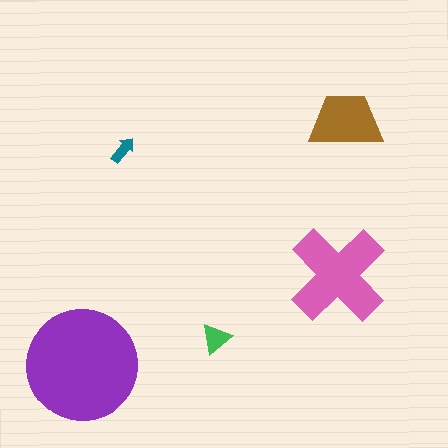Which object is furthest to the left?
The purple circle is leftmost.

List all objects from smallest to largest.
The teal arrow, the green triangle, the brown trapezoid, the pink cross, the purple circle.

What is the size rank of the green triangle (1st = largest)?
4th.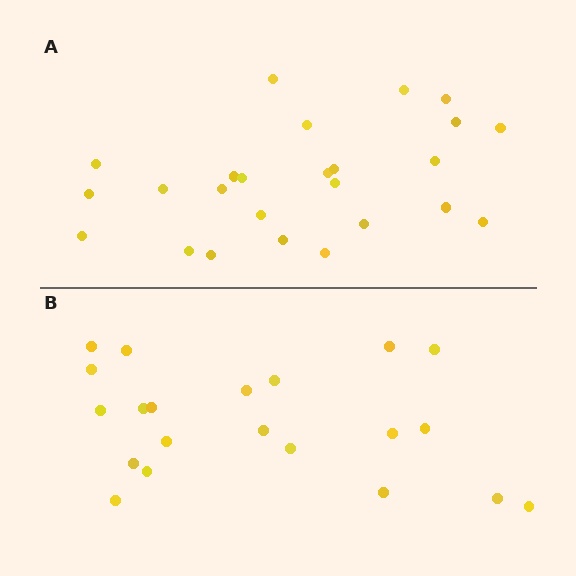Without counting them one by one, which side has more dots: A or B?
Region A (the top region) has more dots.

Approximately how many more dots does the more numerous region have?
Region A has about 4 more dots than region B.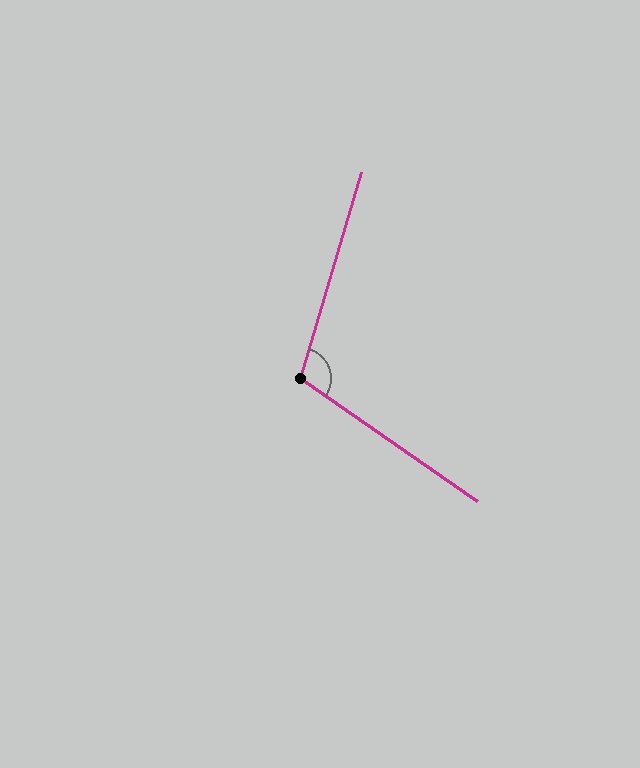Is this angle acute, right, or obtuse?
It is obtuse.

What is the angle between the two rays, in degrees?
Approximately 108 degrees.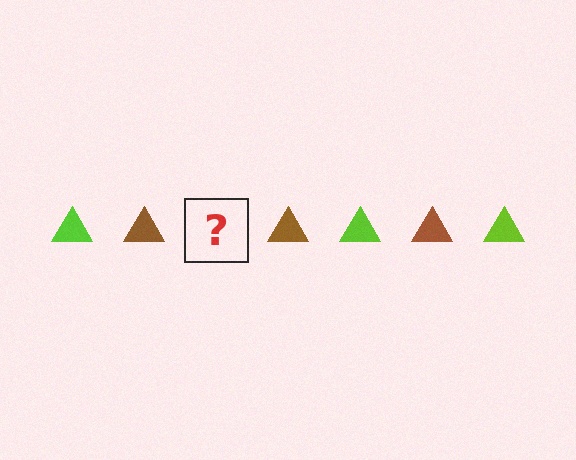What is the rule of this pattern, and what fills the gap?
The rule is that the pattern cycles through lime, brown triangles. The gap should be filled with a lime triangle.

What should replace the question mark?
The question mark should be replaced with a lime triangle.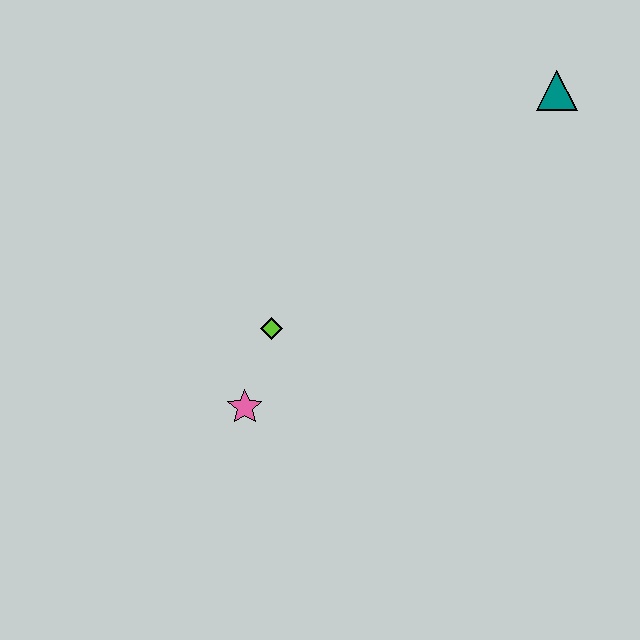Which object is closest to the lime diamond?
The pink star is closest to the lime diamond.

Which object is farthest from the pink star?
The teal triangle is farthest from the pink star.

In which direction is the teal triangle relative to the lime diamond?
The teal triangle is to the right of the lime diamond.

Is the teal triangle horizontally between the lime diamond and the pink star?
No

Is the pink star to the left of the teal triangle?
Yes